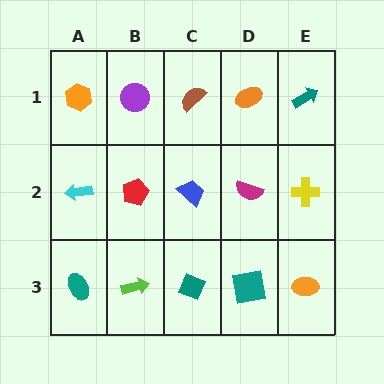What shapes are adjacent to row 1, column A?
A cyan arrow (row 2, column A), a purple circle (row 1, column B).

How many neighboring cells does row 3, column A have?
2.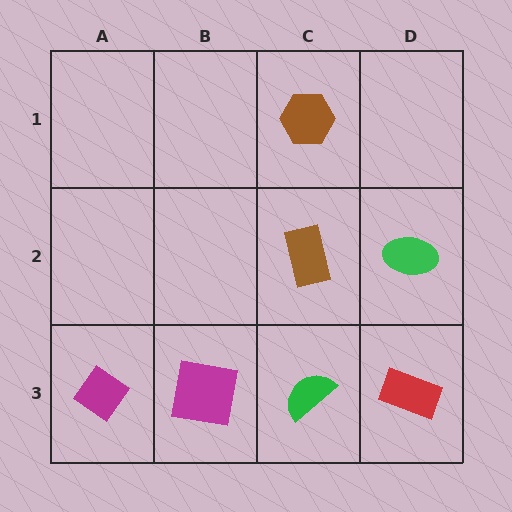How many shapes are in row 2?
2 shapes.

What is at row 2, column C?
A brown rectangle.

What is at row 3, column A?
A magenta diamond.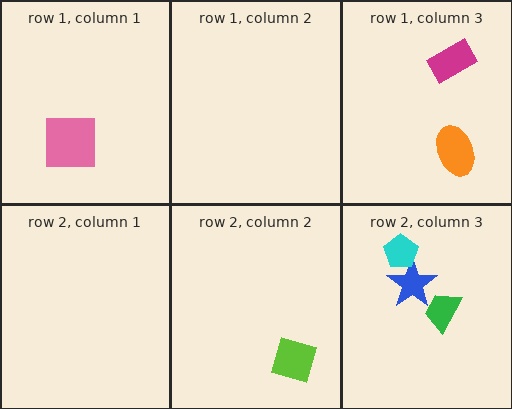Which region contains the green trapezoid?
The row 2, column 3 region.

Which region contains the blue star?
The row 2, column 3 region.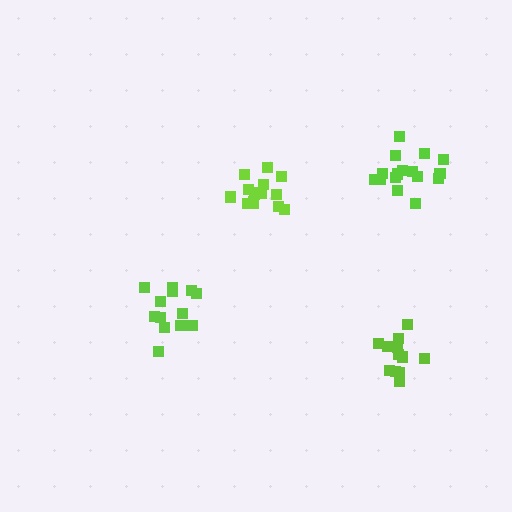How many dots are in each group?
Group 1: 15 dots, Group 2: 12 dots, Group 3: 13 dots, Group 4: 17 dots (57 total).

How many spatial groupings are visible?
There are 4 spatial groupings.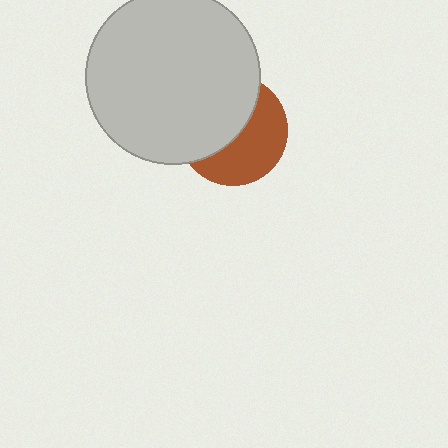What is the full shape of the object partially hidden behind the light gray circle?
The partially hidden object is a brown circle.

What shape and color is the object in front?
The object in front is a light gray circle.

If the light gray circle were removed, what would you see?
You would see the complete brown circle.